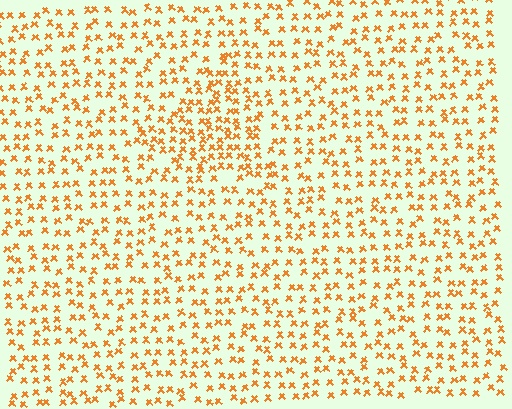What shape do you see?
I see a triangle.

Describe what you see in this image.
The image contains small orange elements arranged at two different densities. A triangle-shaped region is visible where the elements are more densely packed than the surrounding area.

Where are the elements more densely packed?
The elements are more densely packed inside the triangle boundary.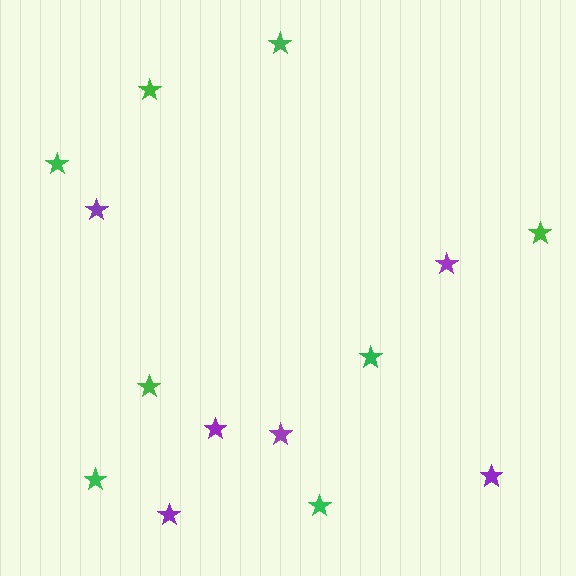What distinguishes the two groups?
There are 2 groups: one group of purple stars (6) and one group of green stars (8).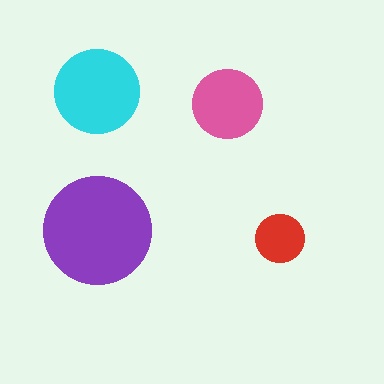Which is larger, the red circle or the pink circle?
The pink one.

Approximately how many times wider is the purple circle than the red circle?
About 2 times wider.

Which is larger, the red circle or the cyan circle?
The cyan one.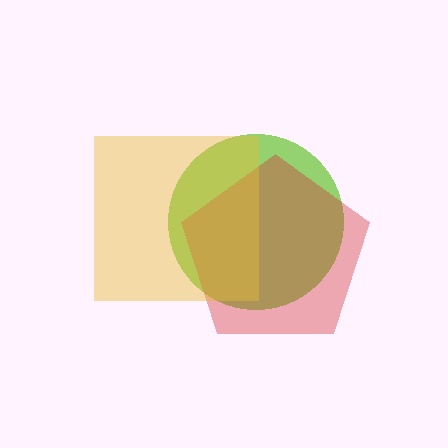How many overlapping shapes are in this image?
There are 3 overlapping shapes in the image.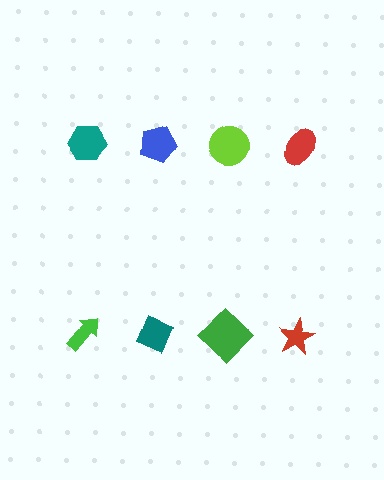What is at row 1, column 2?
A blue pentagon.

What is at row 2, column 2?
A teal diamond.